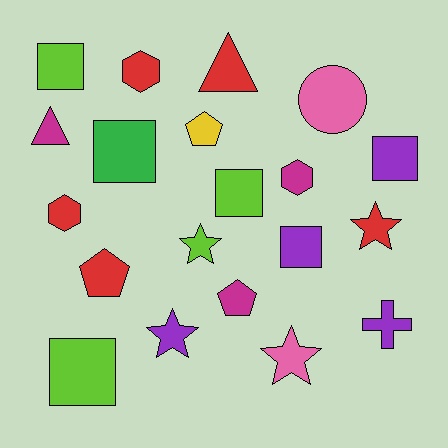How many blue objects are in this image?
There are no blue objects.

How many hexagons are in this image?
There are 3 hexagons.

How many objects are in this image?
There are 20 objects.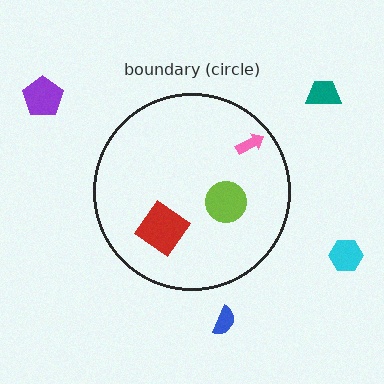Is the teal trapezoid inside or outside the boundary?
Outside.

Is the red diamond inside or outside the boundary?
Inside.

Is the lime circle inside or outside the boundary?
Inside.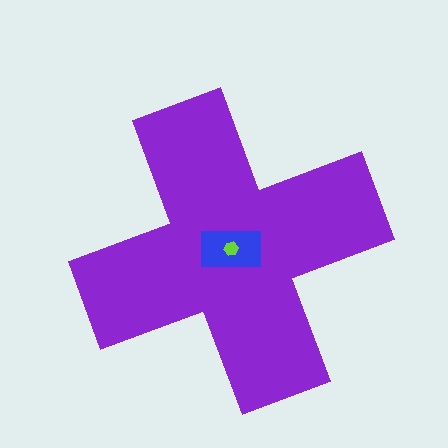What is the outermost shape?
The purple cross.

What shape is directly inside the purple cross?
The blue rectangle.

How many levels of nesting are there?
3.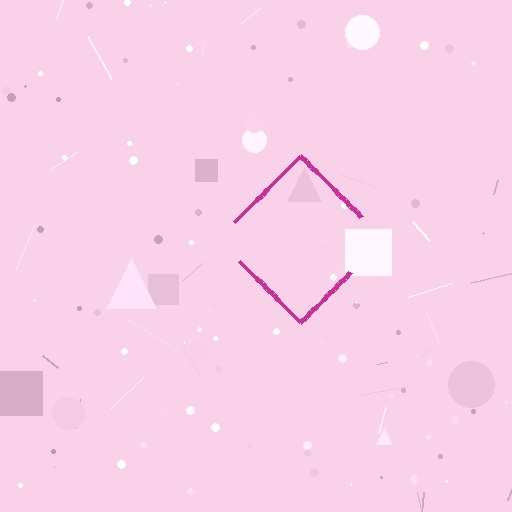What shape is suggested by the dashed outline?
The dashed outline suggests a diamond.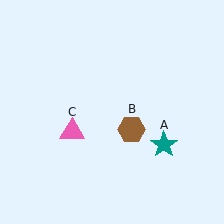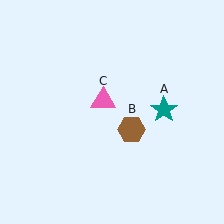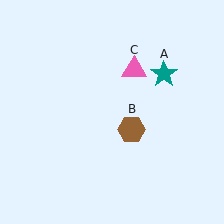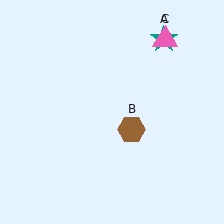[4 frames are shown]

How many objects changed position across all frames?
2 objects changed position: teal star (object A), pink triangle (object C).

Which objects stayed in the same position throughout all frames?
Brown hexagon (object B) remained stationary.